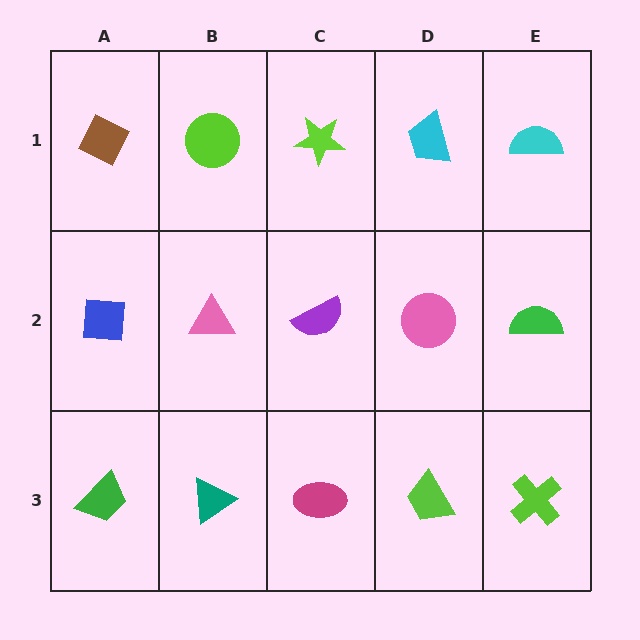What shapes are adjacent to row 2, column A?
A brown diamond (row 1, column A), a green trapezoid (row 3, column A), a pink triangle (row 2, column B).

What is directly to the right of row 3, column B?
A magenta ellipse.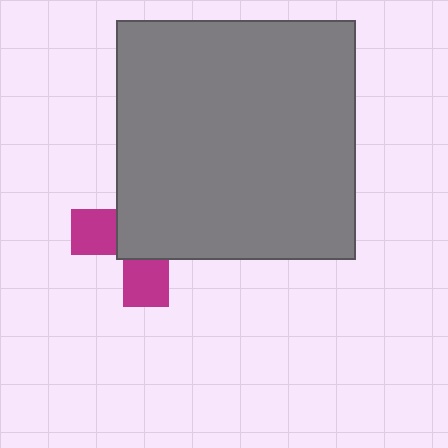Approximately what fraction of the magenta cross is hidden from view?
Roughly 64% of the magenta cross is hidden behind the gray square.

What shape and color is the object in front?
The object in front is a gray square.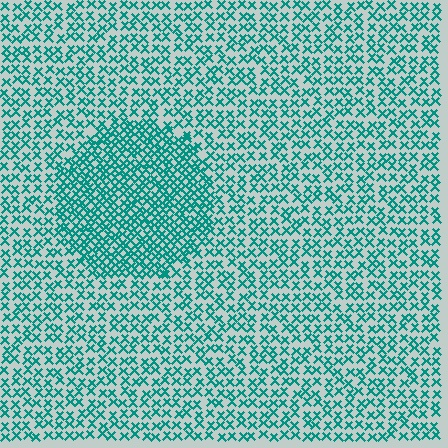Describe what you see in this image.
The image contains small teal elements arranged at two different densities. A circle-shaped region is visible where the elements are more densely packed than the surrounding area.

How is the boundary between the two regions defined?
The boundary is defined by a change in element density (approximately 1.8x ratio). All elements are the same color, size, and shape.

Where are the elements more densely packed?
The elements are more densely packed inside the circle boundary.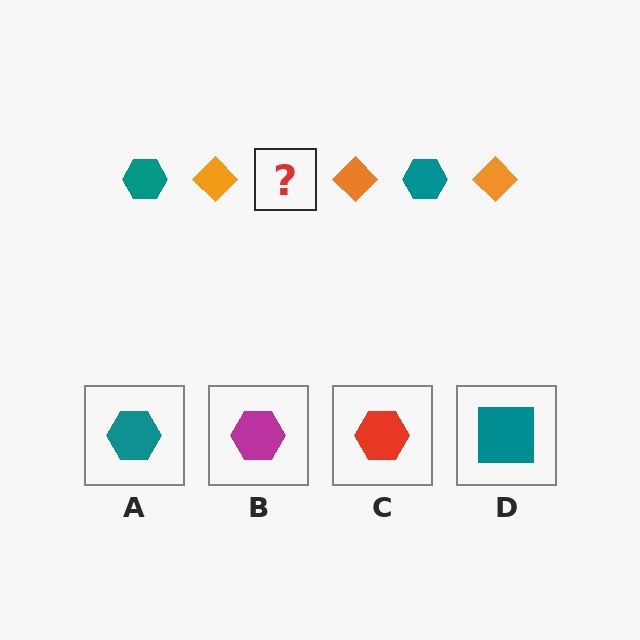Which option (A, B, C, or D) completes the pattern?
A.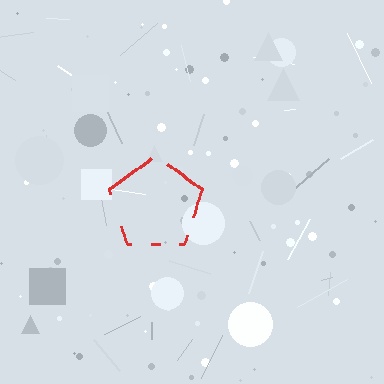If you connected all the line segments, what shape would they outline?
They would outline a pentagon.